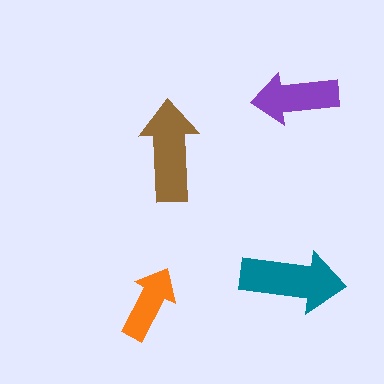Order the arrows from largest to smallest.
the teal one, the brown one, the purple one, the orange one.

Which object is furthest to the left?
The orange arrow is leftmost.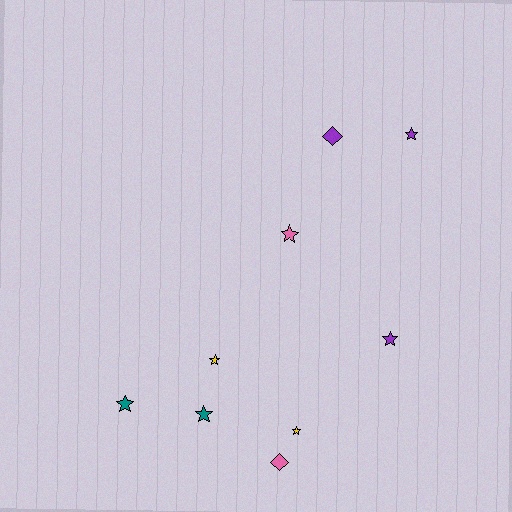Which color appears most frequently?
Purple, with 3 objects.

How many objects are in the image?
There are 9 objects.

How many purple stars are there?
There are 2 purple stars.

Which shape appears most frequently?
Star, with 7 objects.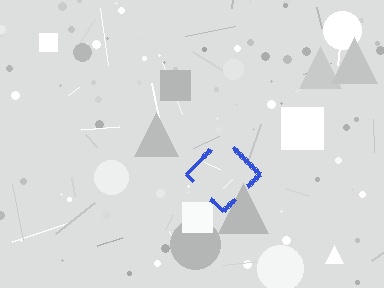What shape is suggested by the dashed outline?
The dashed outline suggests a diamond.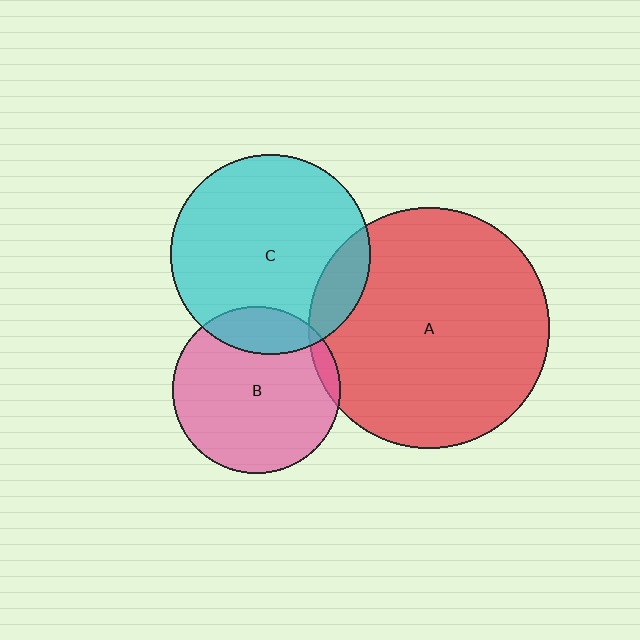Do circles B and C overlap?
Yes.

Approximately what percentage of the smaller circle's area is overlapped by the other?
Approximately 20%.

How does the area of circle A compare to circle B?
Approximately 2.1 times.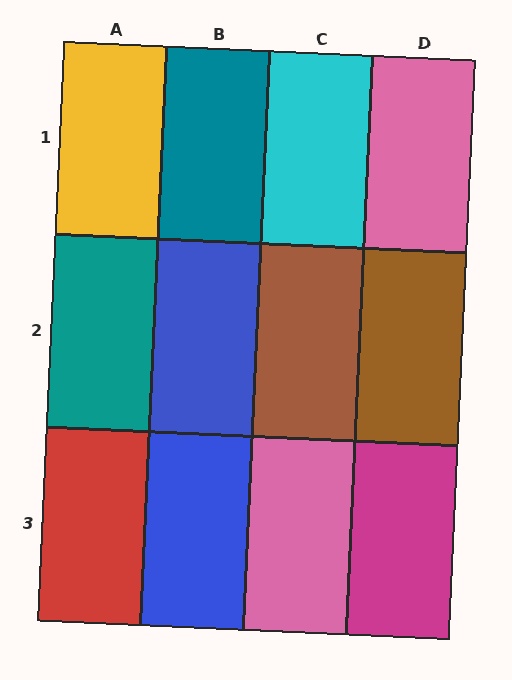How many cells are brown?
2 cells are brown.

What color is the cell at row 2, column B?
Blue.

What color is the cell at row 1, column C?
Cyan.